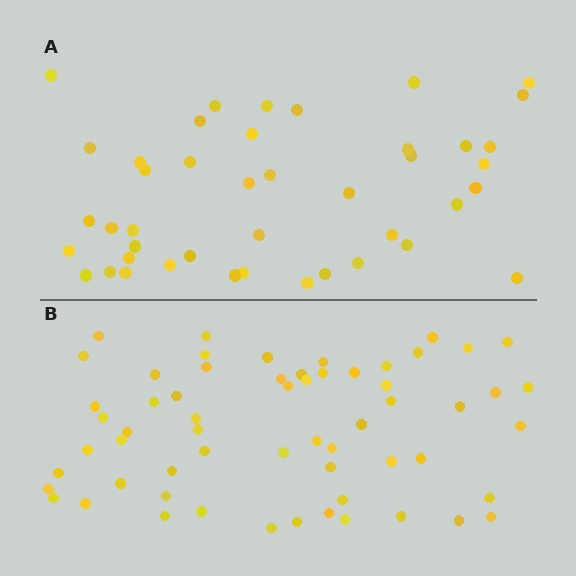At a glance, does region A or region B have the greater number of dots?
Region B (the bottom region) has more dots.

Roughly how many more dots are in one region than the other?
Region B has approximately 15 more dots than region A.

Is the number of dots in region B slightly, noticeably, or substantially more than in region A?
Region B has noticeably more, but not dramatically so. The ratio is roughly 1.4 to 1.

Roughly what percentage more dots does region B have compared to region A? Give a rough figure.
About 40% more.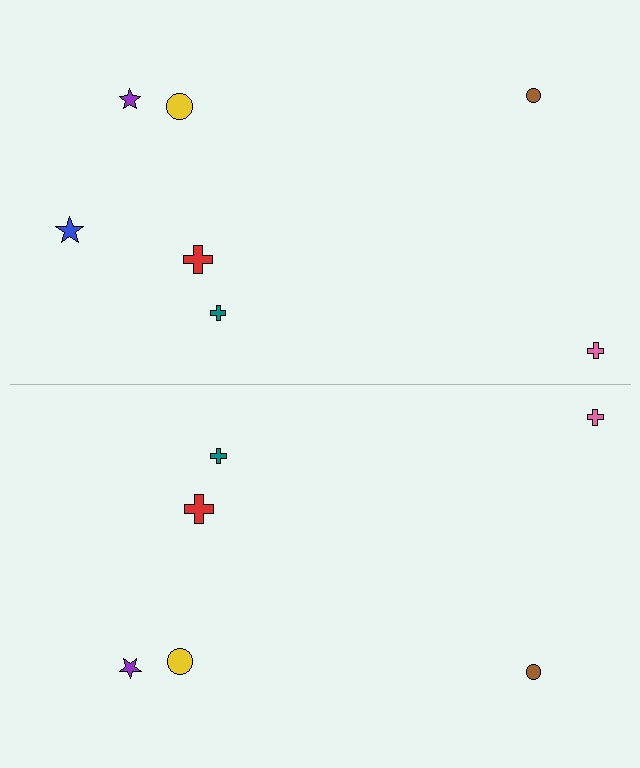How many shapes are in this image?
There are 13 shapes in this image.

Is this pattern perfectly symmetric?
No, the pattern is not perfectly symmetric. A blue star is missing from the bottom side.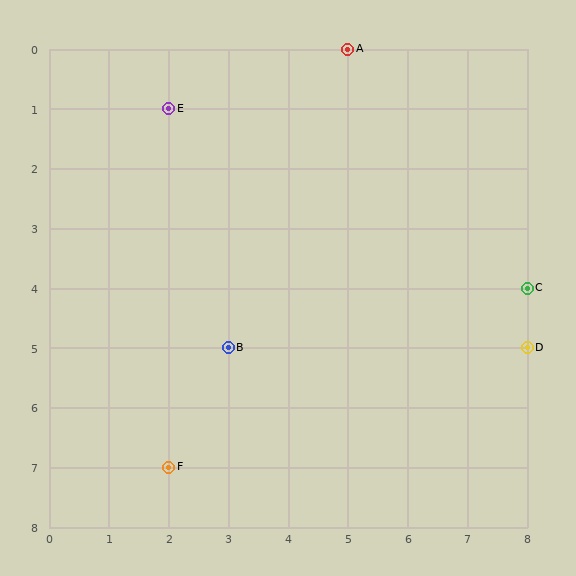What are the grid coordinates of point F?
Point F is at grid coordinates (2, 7).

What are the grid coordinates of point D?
Point D is at grid coordinates (8, 5).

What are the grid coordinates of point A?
Point A is at grid coordinates (5, 0).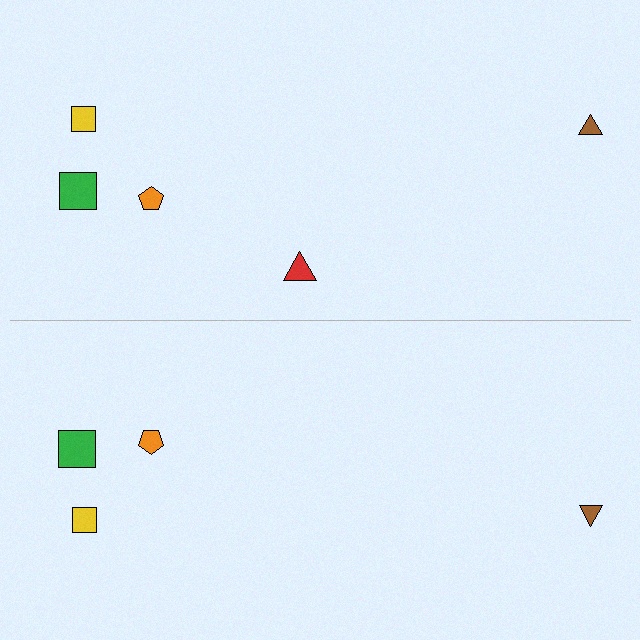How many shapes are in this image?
There are 9 shapes in this image.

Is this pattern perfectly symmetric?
No, the pattern is not perfectly symmetric. A red triangle is missing from the bottom side.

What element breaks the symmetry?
A red triangle is missing from the bottom side.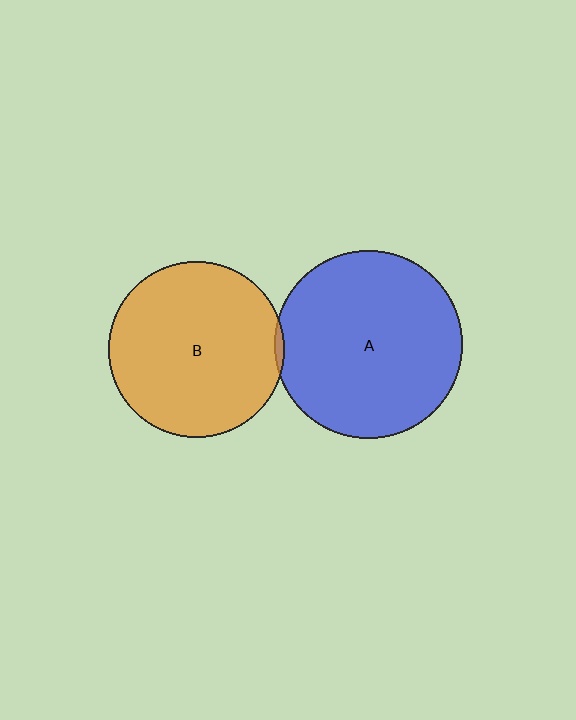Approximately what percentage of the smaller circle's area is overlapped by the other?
Approximately 5%.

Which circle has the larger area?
Circle A (blue).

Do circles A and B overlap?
Yes.